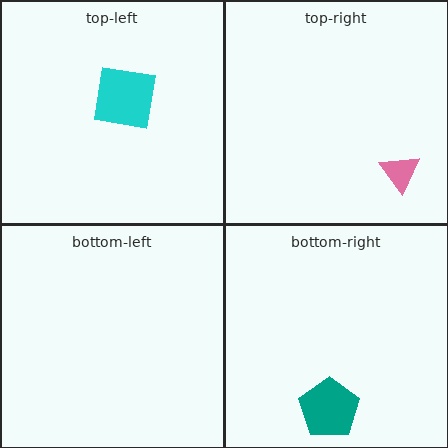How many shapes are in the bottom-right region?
1.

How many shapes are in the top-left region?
1.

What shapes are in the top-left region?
The cyan square.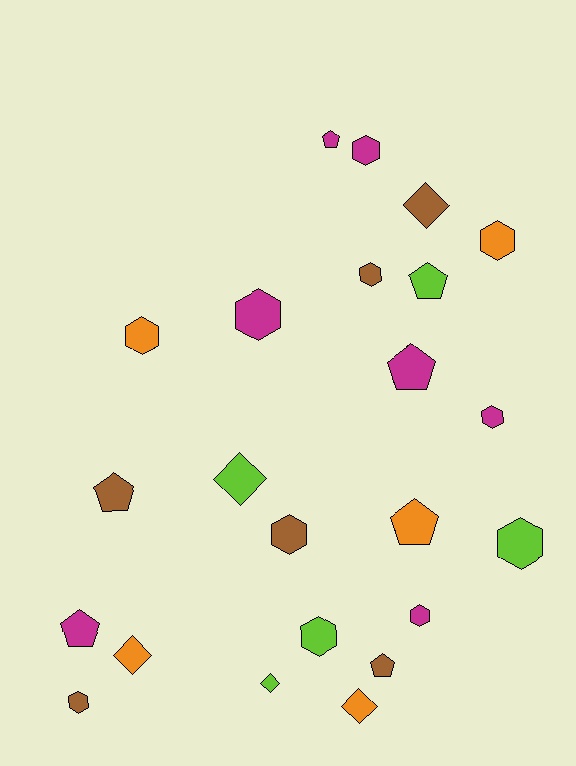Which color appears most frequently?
Magenta, with 7 objects.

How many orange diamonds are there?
There are 2 orange diamonds.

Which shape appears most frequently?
Hexagon, with 11 objects.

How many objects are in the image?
There are 23 objects.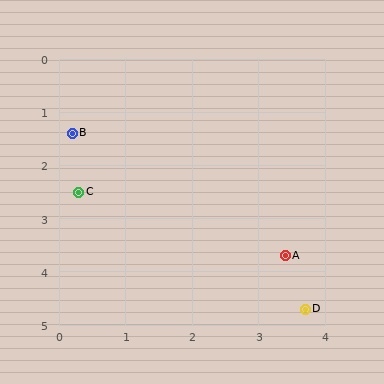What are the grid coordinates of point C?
Point C is at approximately (0.3, 2.5).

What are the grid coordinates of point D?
Point D is at approximately (3.7, 4.7).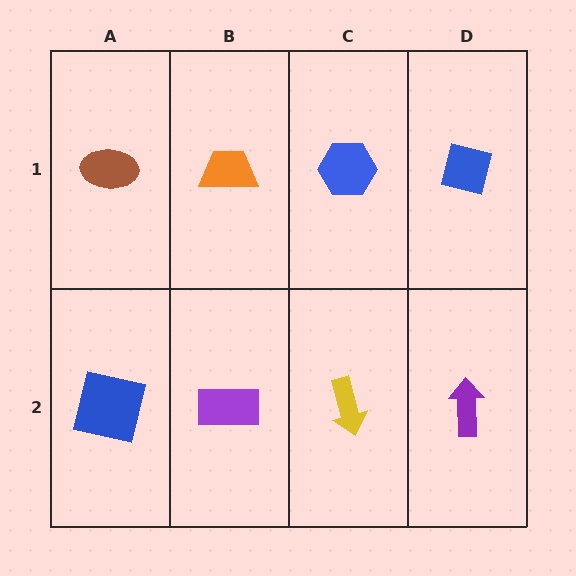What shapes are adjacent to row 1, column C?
A yellow arrow (row 2, column C), an orange trapezoid (row 1, column B), a blue square (row 1, column D).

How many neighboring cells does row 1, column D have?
2.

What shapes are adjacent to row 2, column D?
A blue square (row 1, column D), a yellow arrow (row 2, column C).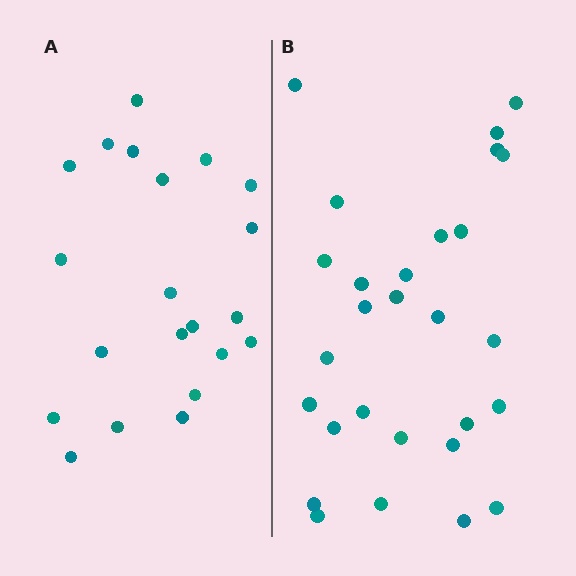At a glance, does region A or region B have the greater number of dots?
Region B (the right region) has more dots.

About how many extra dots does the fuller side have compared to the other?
Region B has roughly 8 or so more dots than region A.